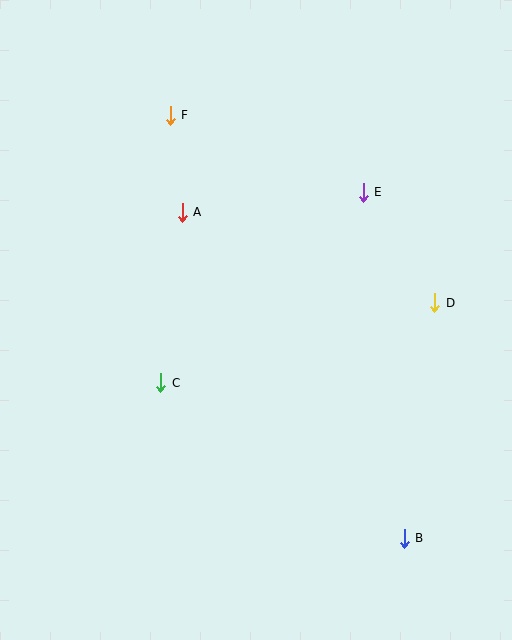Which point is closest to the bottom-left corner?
Point C is closest to the bottom-left corner.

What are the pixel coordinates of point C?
Point C is at (161, 383).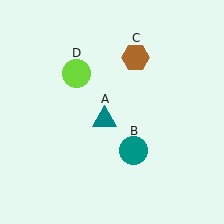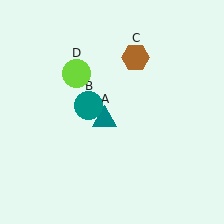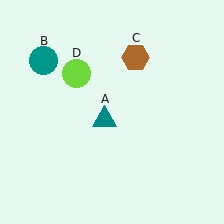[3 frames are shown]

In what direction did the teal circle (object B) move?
The teal circle (object B) moved up and to the left.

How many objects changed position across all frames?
1 object changed position: teal circle (object B).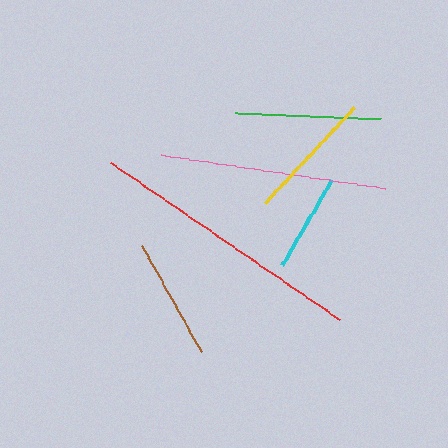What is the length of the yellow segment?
The yellow segment is approximately 131 pixels long.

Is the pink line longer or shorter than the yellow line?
The pink line is longer than the yellow line.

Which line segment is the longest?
The red line is the longest at approximately 277 pixels.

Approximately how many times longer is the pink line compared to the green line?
The pink line is approximately 1.5 times the length of the green line.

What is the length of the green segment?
The green segment is approximately 146 pixels long.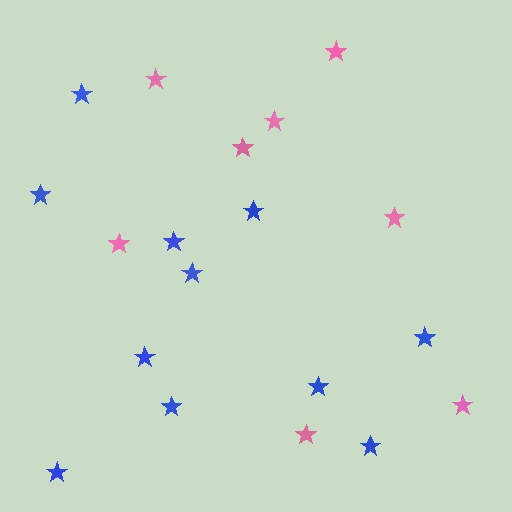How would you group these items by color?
There are 2 groups: one group of pink stars (8) and one group of blue stars (11).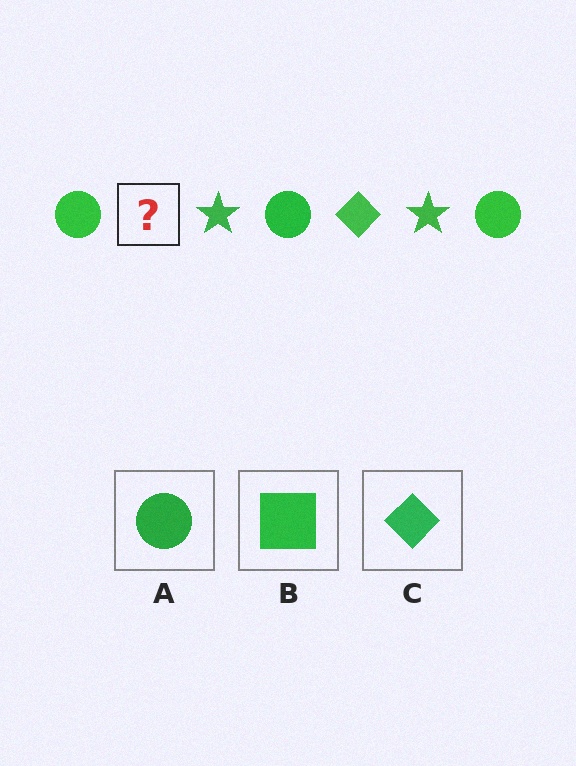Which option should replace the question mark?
Option C.